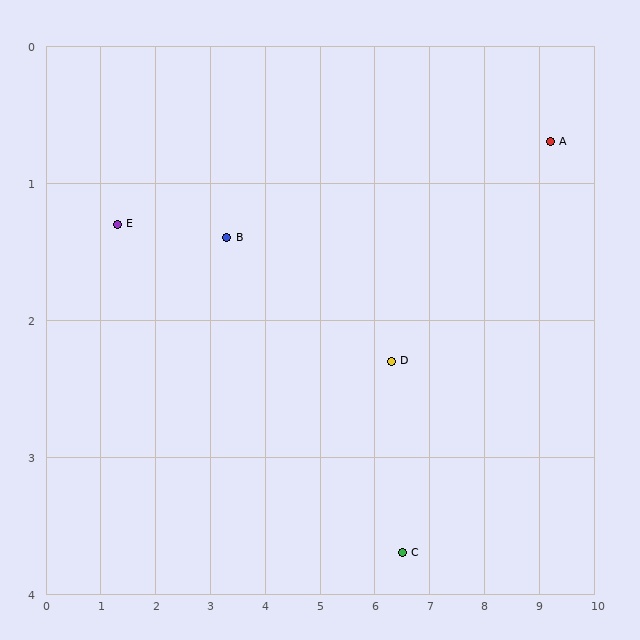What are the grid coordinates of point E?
Point E is at approximately (1.3, 1.3).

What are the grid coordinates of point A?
Point A is at approximately (9.2, 0.7).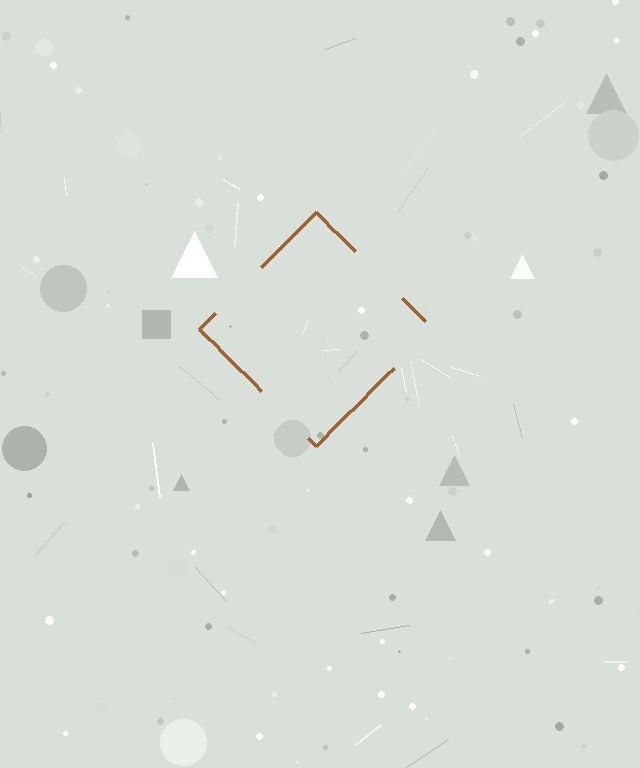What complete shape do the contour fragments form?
The contour fragments form a diamond.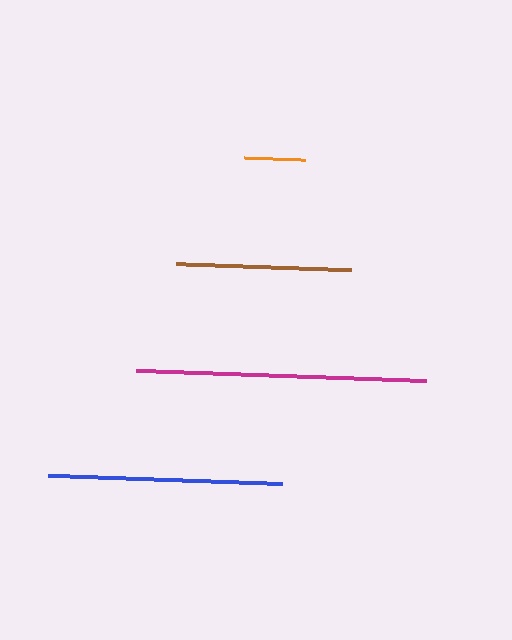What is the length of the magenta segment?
The magenta segment is approximately 290 pixels long.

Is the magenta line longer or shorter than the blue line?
The magenta line is longer than the blue line.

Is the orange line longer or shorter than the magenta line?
The magenta line is longer than the orange line.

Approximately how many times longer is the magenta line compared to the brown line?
The magenta line is approximately 1.7 times the length of the brown line.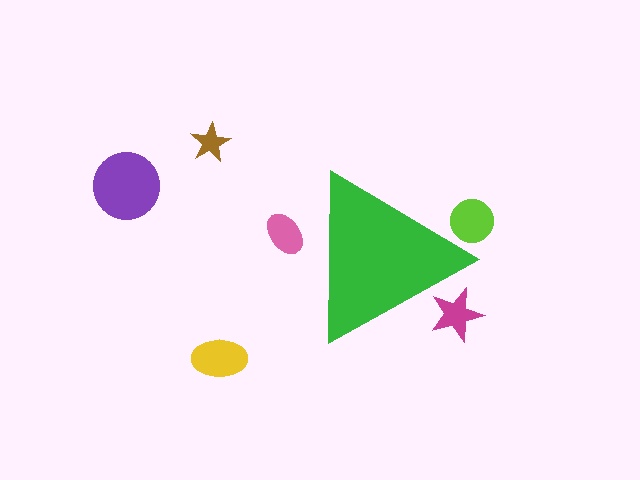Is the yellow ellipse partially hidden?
No, the yellow ellipse is fully visible.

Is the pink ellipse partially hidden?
Yes, the pink ellipse is partially hidden behind the green triangle.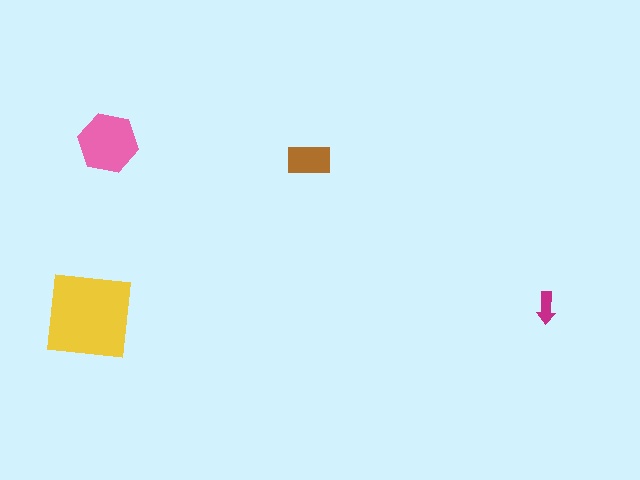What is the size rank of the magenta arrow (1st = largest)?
4th.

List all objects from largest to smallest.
The yellow square, the pink hexagon, the brown rectangle, the magenta arrow.